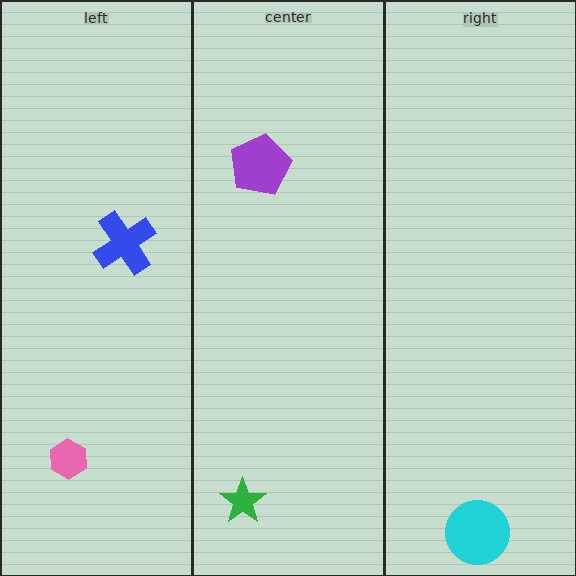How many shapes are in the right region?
1.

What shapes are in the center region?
The purple pentagon, the green star.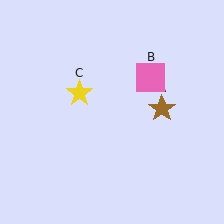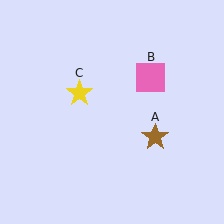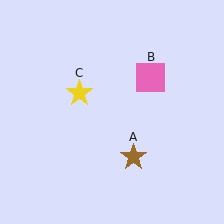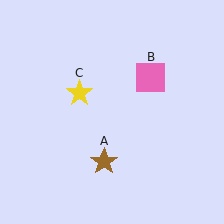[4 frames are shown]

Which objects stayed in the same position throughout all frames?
Pink square (object B) and yellow star (object C) remained stationary.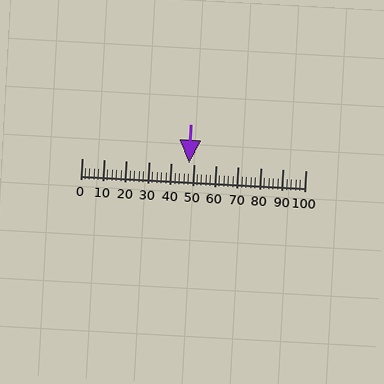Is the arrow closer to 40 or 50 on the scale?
The arrow is closer to 50.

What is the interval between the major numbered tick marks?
The major tick marks are spaced 10 units apart.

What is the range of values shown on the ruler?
The ruler shows values from 0 to 100.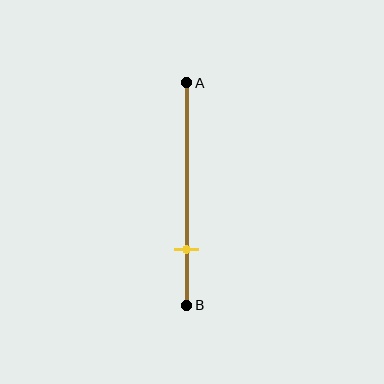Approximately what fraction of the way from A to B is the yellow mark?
The yellow mark is approximately 75% of the way from A to B.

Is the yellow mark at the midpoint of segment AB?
No, the mark is at about 75% from A, not at the 50% midpoint.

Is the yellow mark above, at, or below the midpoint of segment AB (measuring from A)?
The yellow mark is below the midpoint of segment AB.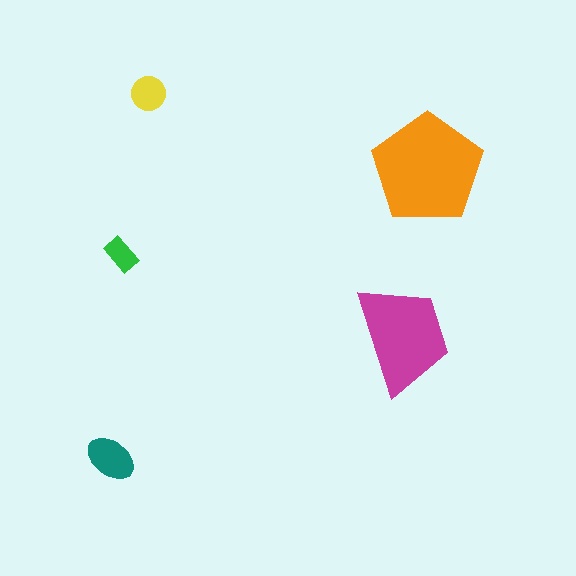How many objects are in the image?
There are 5 objects in the image.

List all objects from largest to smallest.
The orange pentagon, the magenta trapezoid, the teal ellipse, the yellow circle, the green rectangle.